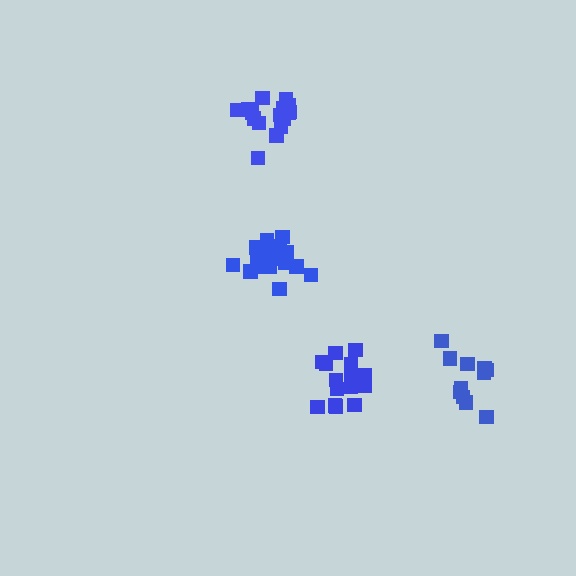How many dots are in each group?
Group 1: 17 dots, Group 2: 17 dots, Group 3: 11 dots, Group 4: 15 dots (60 total).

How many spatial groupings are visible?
There are 4 spatial groupings.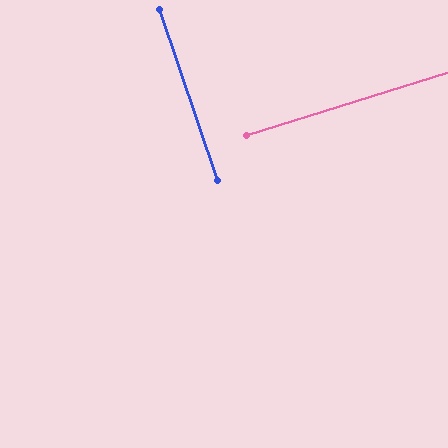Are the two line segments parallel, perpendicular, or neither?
Perpendicular — they meet at approximately 88°.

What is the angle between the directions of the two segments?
Approximately 88 degrees.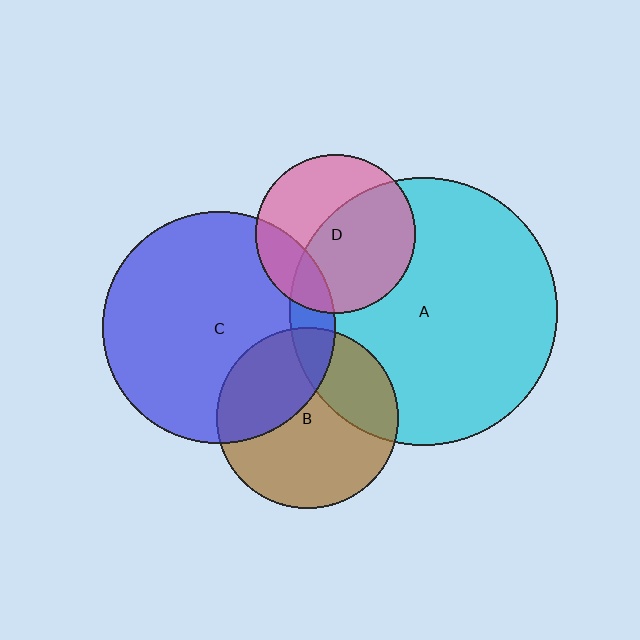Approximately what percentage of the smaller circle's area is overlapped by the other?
Approximately 55%.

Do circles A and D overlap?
Yes.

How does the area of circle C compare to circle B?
Approximately 1.6 times.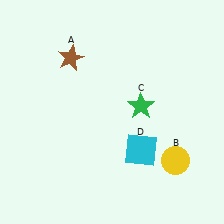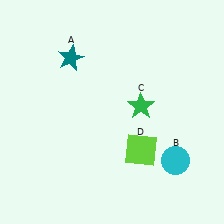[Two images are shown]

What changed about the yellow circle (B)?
In Image 1, B is yellow. In Image 2, it changed to cyan.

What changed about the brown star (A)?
In Image 1, A is brown. In Image 2, it changed to teal.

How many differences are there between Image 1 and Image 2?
There are 3 differences between the two images.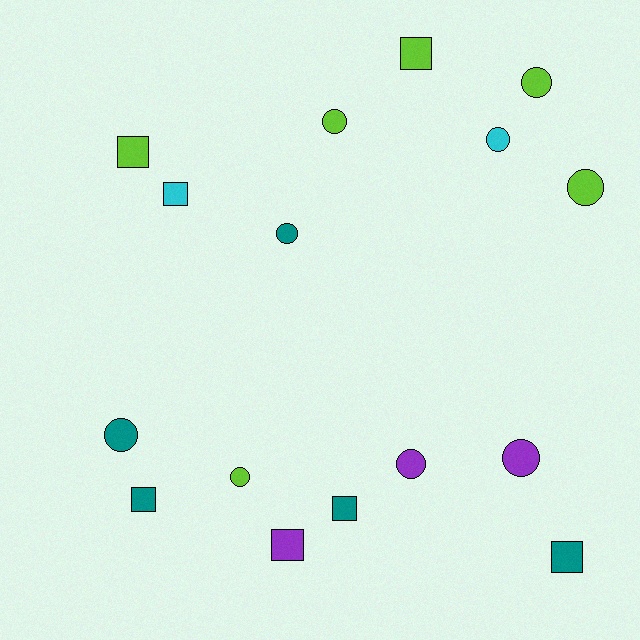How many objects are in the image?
There are 16 objects.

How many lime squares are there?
There are 2 lime squares.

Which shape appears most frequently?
Circle, with 9 objects.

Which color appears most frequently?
Lime, with 6 objects.